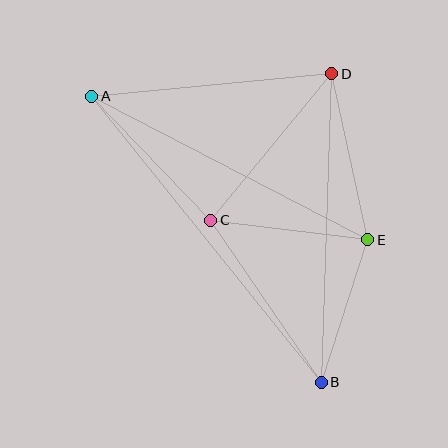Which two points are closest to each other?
Points B and E are closest to each other.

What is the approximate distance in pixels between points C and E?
The distance between C and E is approximately 158 pixels.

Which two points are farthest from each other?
Points A and B are farthest from each other.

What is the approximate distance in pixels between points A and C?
The distance between A and C is approximately 172 pixels.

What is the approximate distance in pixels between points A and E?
The distance between A and E is approximately 311 pixels.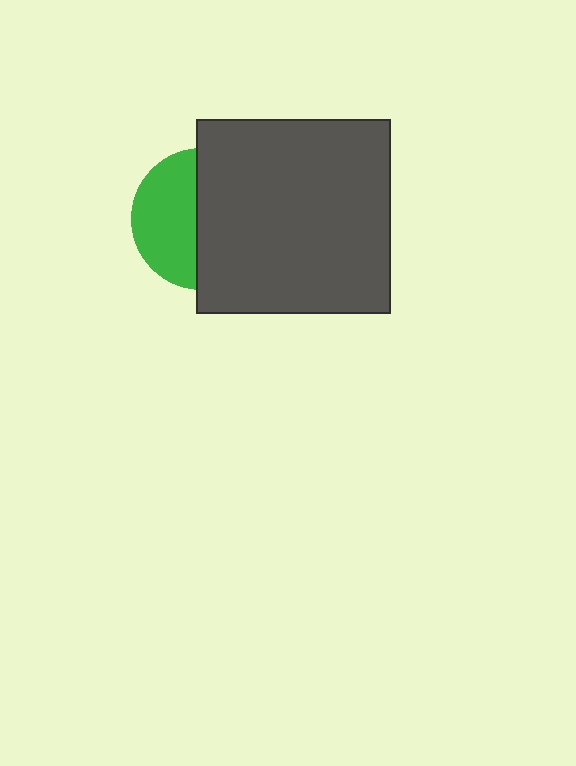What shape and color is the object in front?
The object in front is a dark gray square.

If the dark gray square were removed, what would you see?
You would see the complete green circle.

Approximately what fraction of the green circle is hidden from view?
Roughly 56% of the green circle is hidden behind the dark gray square.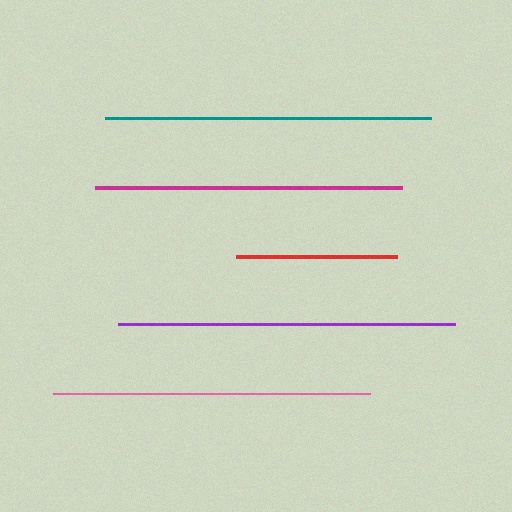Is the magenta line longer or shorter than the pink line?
The pink line is longer than the magenta line.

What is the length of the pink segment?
The pink segment is approximately 317 pixels long.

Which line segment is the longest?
The purple line is the longest at approximately 336 pixels.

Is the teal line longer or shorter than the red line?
The teal line is longer than the red line.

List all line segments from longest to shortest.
From longest to shortest: purple, teal, pink, magenta, red.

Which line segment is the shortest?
The red line is the shortest at approximately 161 pixels.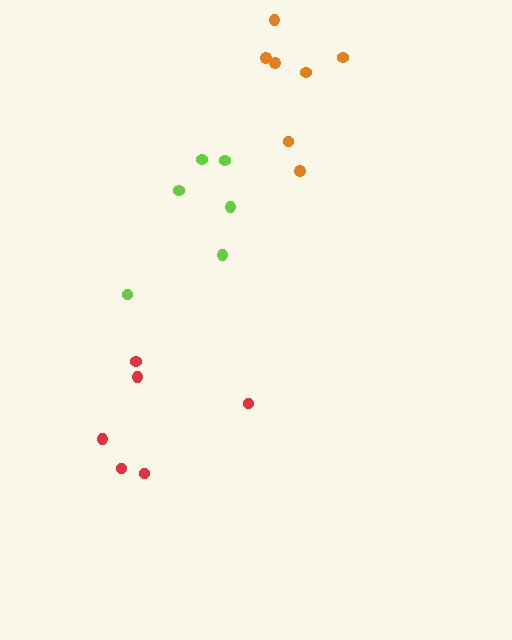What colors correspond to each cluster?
The clusters are colored: red, lime, orange.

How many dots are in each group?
Group 1: 6 dots, Group 2: 6 dots, Group 3: 7 dots (19 total).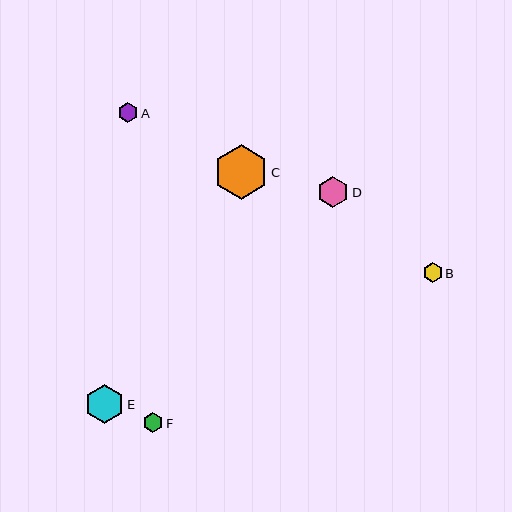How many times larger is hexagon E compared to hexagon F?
Hexagon E is approximately 2.0 times the size of hexagon F.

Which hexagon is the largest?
Hexagon C is the largest with a size of approximately 55 pixels.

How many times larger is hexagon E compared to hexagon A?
Hexagon E is approximately 2.0 times the size of hexagon A.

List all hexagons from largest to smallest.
From largest to smallest: C, E, D, A, B, F.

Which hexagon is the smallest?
Hexagon F is the smallest with a size of approximately 19 pixels.